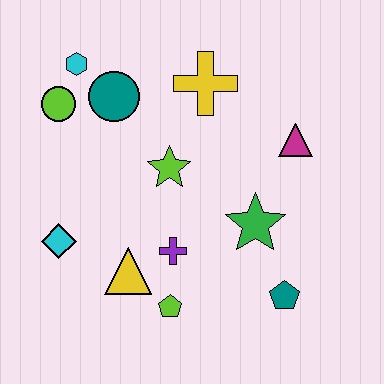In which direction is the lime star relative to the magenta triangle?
The lime star is to the left of the magenta triangle.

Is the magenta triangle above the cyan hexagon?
No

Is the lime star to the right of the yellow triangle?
Yes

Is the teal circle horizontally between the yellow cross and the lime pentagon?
No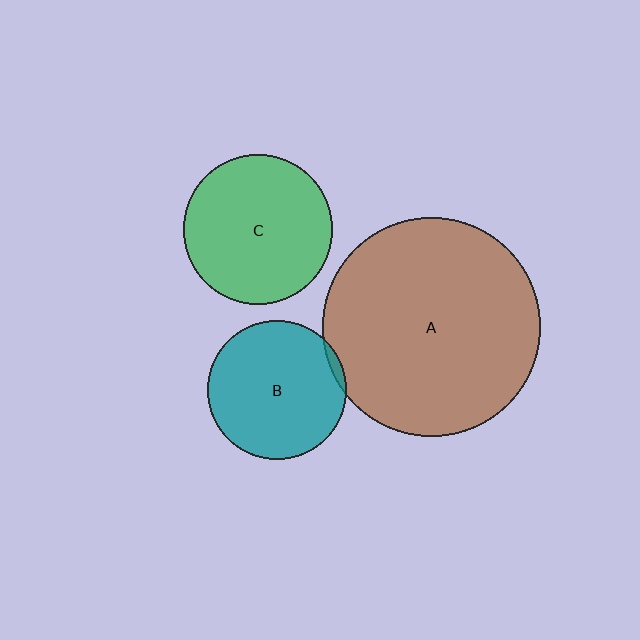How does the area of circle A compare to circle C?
Approximately 2.1 times.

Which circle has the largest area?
Circle A (brown).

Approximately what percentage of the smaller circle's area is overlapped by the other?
Approximately 5%.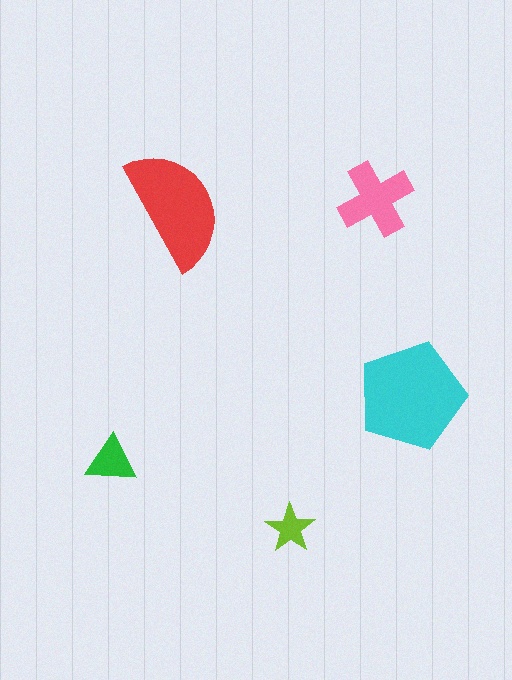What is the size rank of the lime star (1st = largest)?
5th.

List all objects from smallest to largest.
The lime star, the green triangle, the pink cross, the red semicircle, the cyan pentagon.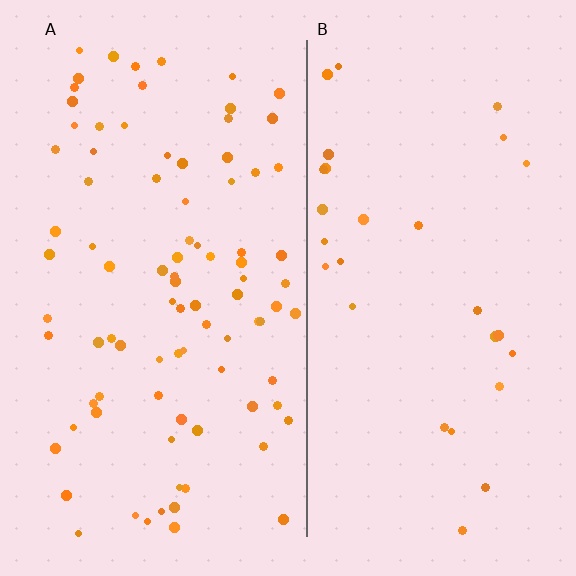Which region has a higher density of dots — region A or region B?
A (the left).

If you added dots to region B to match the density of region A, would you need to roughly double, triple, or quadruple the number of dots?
Approximately triple.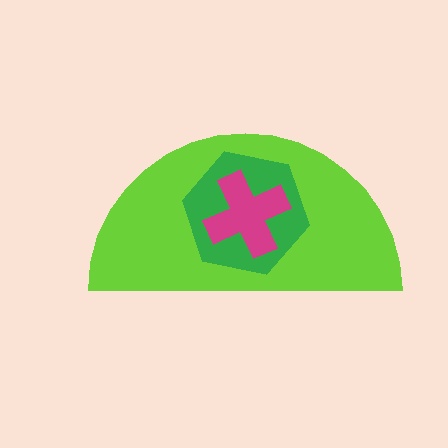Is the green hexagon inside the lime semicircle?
Yes.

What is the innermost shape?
The magenta cross.